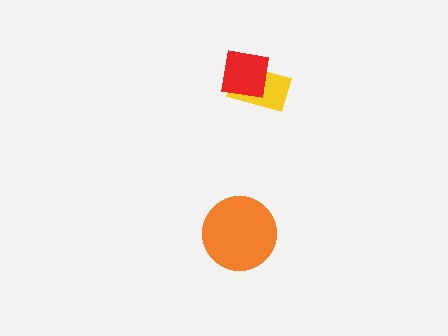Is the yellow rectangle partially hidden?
Yes, it is partially covered by another shape.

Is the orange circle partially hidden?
No, no other shape covers it.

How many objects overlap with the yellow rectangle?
1 object overlaps with the yellow rectangle.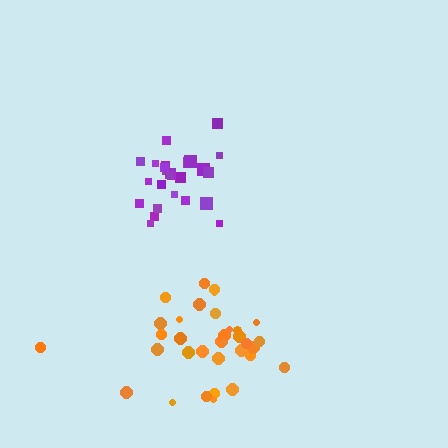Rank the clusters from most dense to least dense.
purple, orange.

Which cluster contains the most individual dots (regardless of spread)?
Orange (34).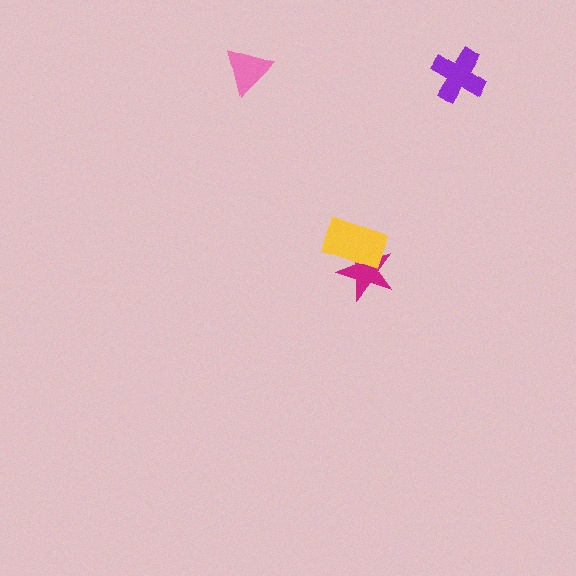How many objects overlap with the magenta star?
1 object overlaps with the magenta star.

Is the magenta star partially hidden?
Yes, it is partially covered by another shape.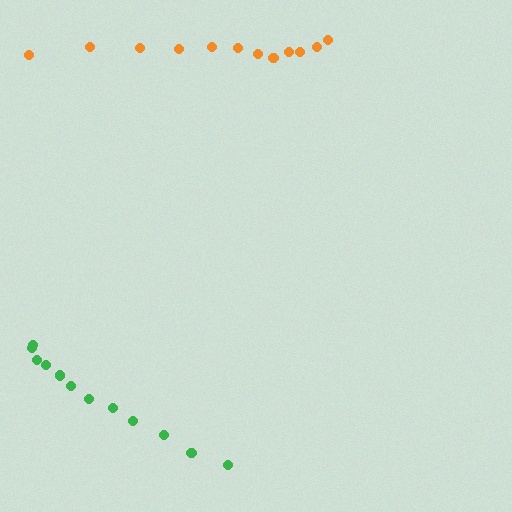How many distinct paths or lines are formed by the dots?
There are 2 distinct paths.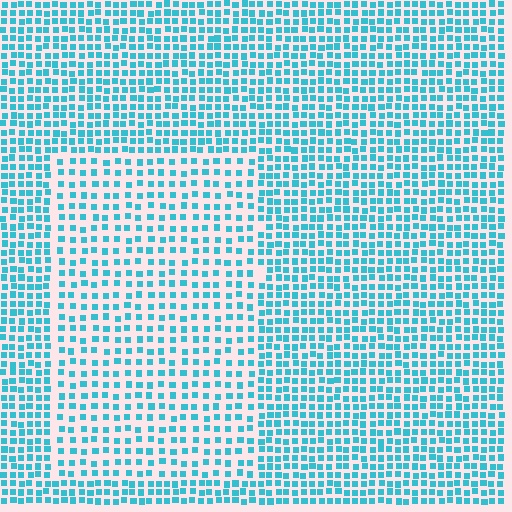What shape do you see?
I see a rectangle.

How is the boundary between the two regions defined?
The boundary is defined by a change in element density (approximately 1.7x ratio). All elements are the same color, size, and shape.